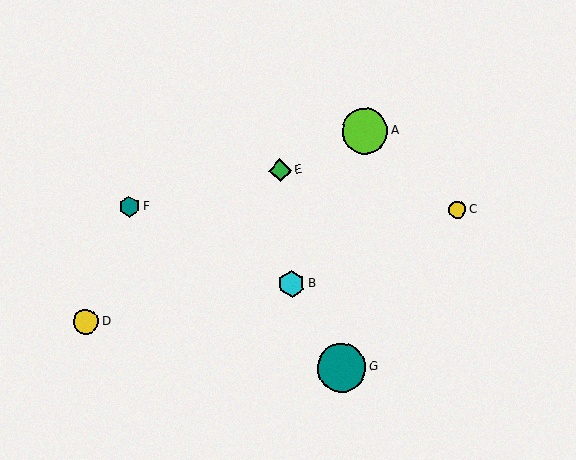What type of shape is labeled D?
Shape D is a yellow circle.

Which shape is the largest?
The teal circle (labeled G) is the largest.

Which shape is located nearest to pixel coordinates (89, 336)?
The yellow circle (labeled D) at (86, 322) is nearest to that location.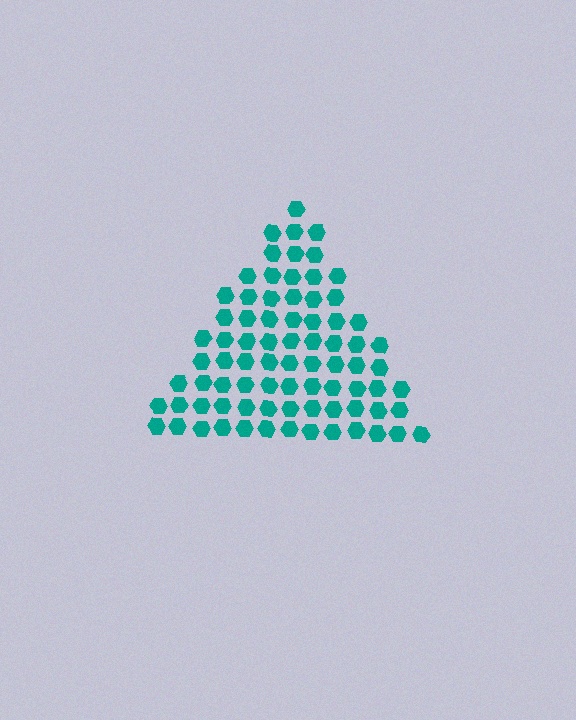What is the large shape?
The large shape is a triangle.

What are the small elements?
The small elements are hexagons.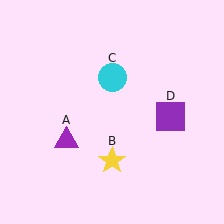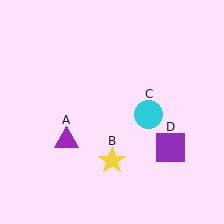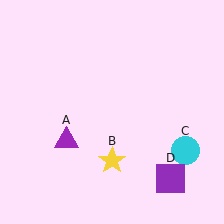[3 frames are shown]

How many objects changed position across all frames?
2 objects changed position: cyan circle (object C), purple square (object D).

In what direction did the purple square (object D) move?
The purple square (object D) moved down.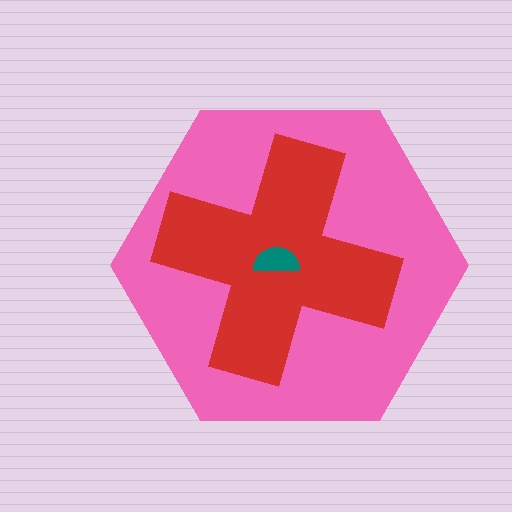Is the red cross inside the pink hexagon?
Yes.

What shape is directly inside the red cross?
The teal semicircle.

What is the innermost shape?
The teal semicircle.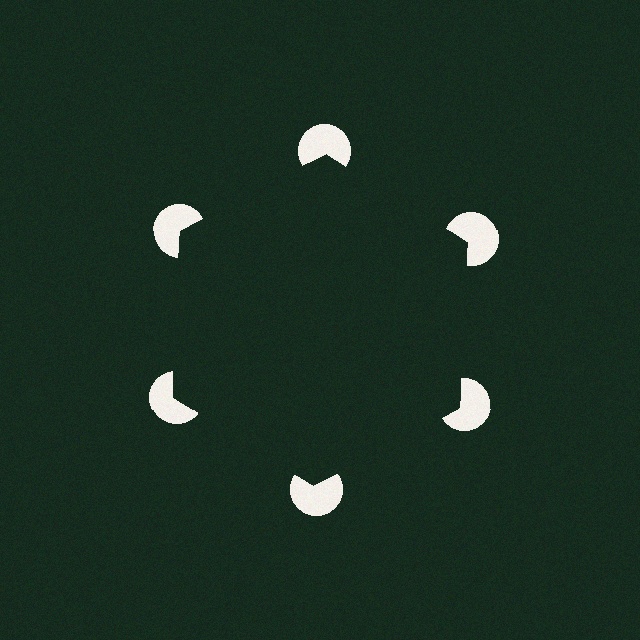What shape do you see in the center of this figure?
An illusory hexagon — its edges are inferred from the aligned wedge cuts in the pac-man discs, not physically drawn.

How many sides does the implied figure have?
6 sides.